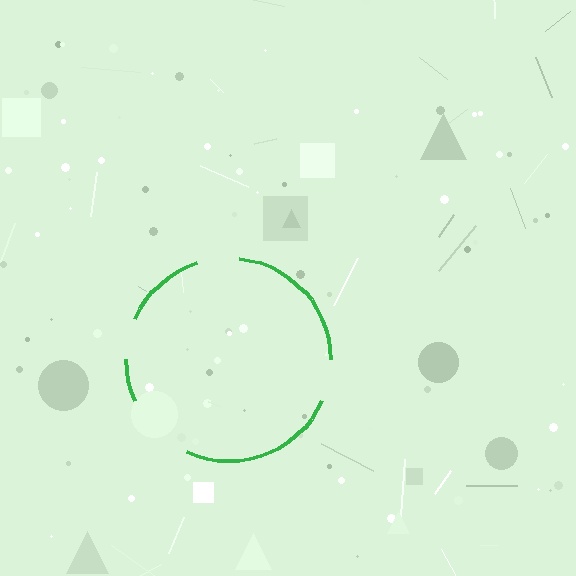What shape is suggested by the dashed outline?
The dashed outline suggests a circle.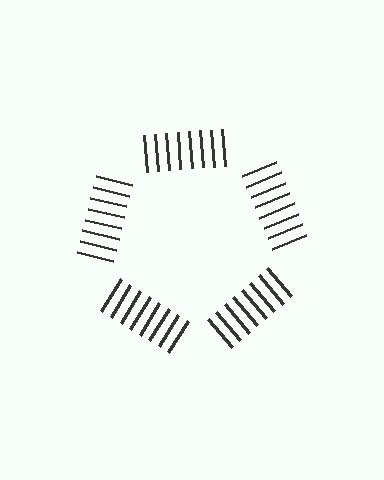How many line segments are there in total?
40 — 8 along each of the 5 edges.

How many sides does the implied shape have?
5 sides — the line-ends trace a pentagon.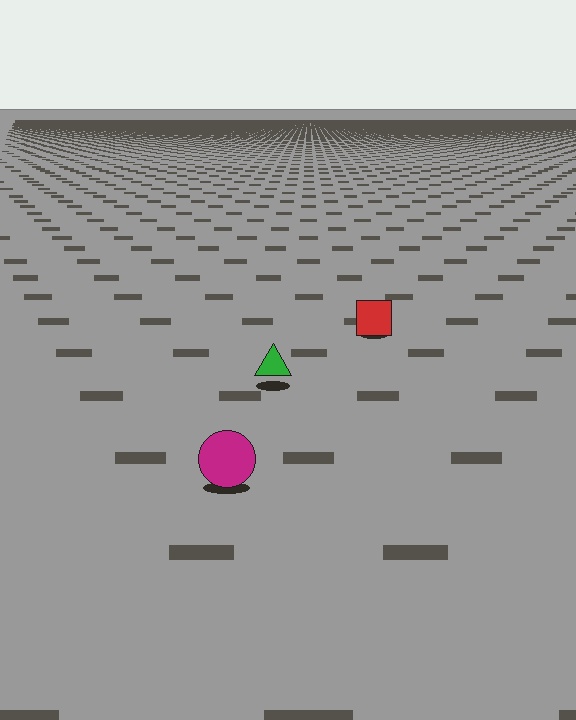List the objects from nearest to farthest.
From nearest to farthest: the magenta circle, the green triangle, the red square.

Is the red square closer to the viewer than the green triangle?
No. The green triangle is closer — you can tell from the texture gradient: the ground texture is coarser near it.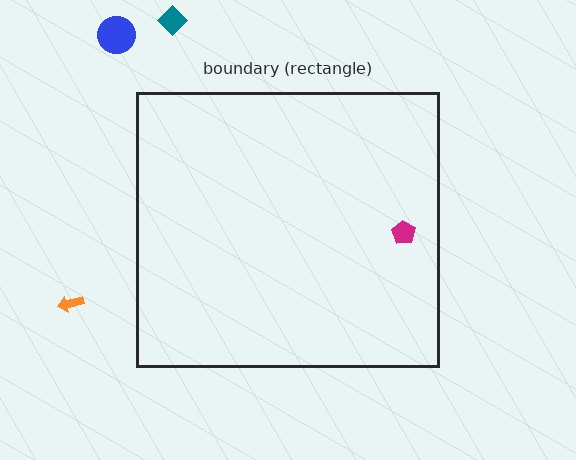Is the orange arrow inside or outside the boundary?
Outside.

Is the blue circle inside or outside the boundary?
Outside.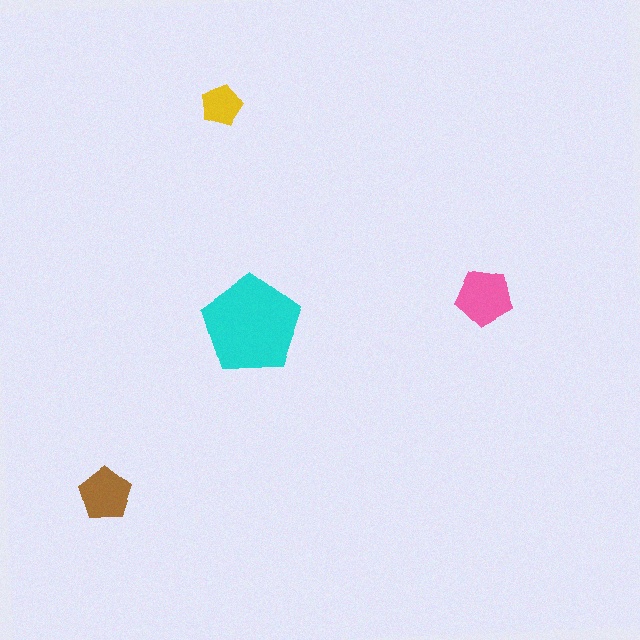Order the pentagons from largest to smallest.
the cyan one, the pink one, the brown one, the yellow one.